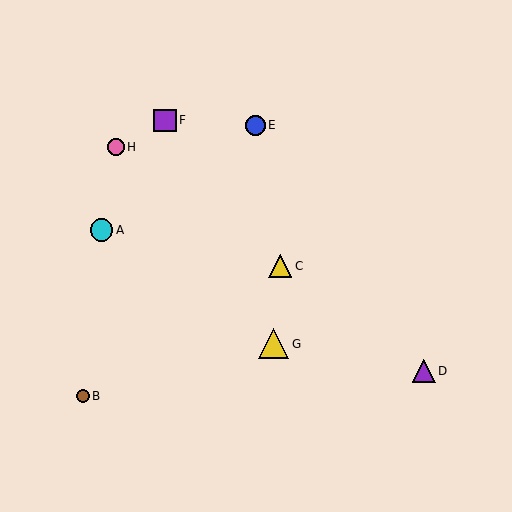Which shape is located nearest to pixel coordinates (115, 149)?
The pink circle (labeled H) at (116, 147) is nearest to that location.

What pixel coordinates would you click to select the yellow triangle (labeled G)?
Click at (274, 344) to select the yellow triangle G.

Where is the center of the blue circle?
The center of the blue circle is at (255, 125).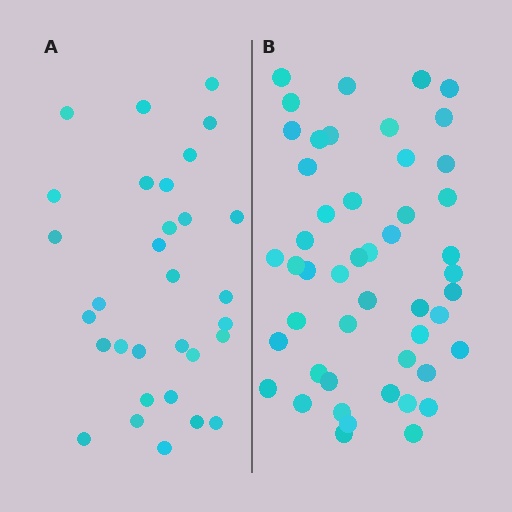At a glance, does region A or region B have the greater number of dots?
Region B (the right region) has more dots.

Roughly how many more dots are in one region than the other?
Region B has approximately 20 more dots than region A.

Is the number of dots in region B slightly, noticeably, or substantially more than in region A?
Region B has substantially more. The ratio is roughly 1.6 to 1.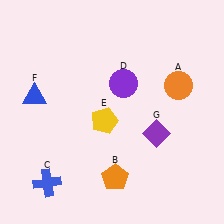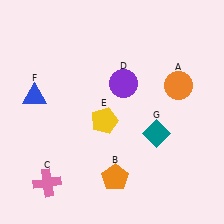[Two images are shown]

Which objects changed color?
C changed from blue to pink. G changed from purple to teal.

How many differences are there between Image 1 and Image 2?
There are 2 differences between the two images.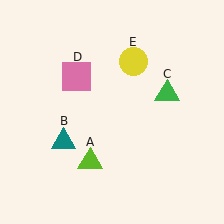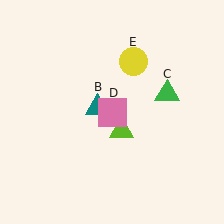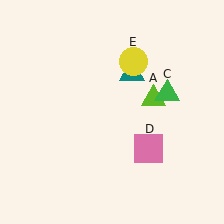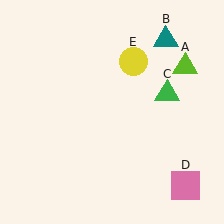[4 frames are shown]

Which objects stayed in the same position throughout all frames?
Green triangle (object C) and yellow circle (object E) remained stationary.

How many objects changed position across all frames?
3 objects changed position: lime triangle (object A), teal triangle (object B), pink square (object D).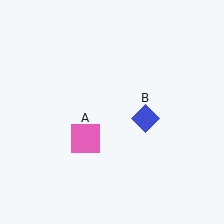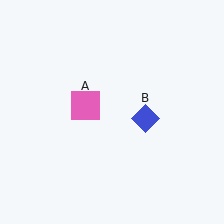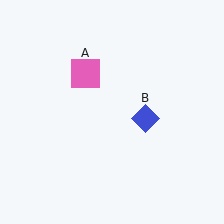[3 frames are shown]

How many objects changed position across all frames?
1 object changed position: pink square (object A).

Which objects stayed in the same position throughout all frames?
Blue diamond (object B) remained stationary.